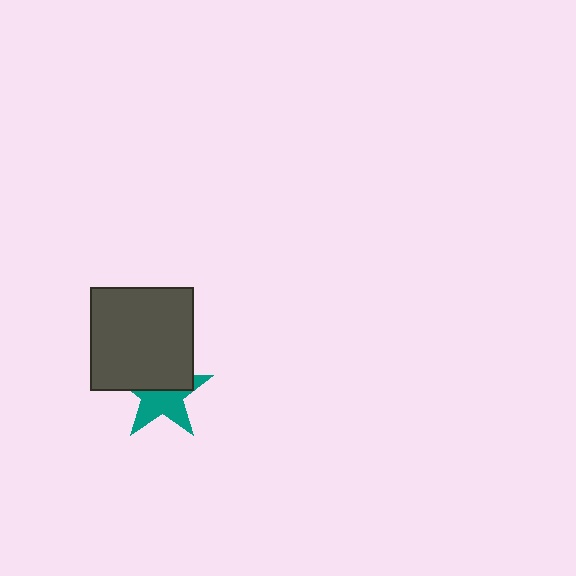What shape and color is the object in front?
The object in front is a dark gray square.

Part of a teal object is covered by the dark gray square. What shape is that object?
It is a star.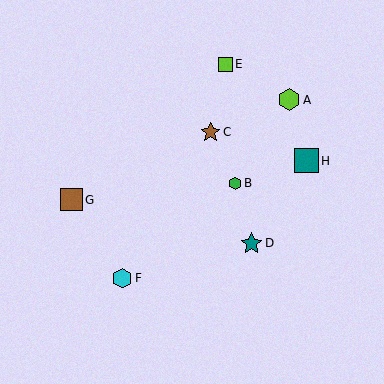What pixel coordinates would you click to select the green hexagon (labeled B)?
Click at (235, 183) to select the green hexagon B.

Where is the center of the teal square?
The center of the teal square is at (306, 161).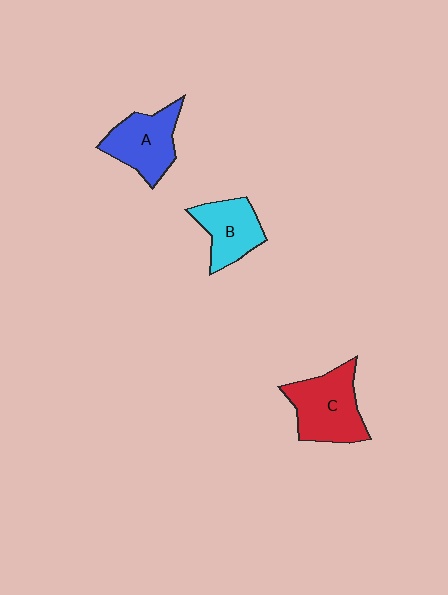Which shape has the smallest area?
Shape B (cyan).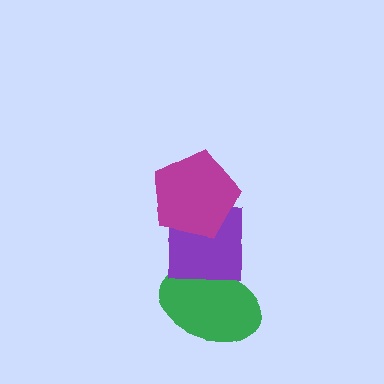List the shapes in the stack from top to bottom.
From top to bottom: the magenta pentagon, the purple square, the green ellipse.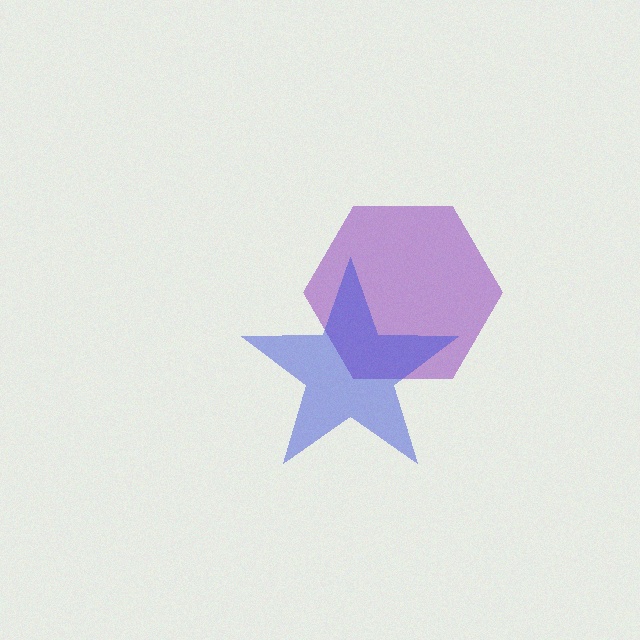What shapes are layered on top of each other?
The layered shapes are: a purple hexagon, a blue star.